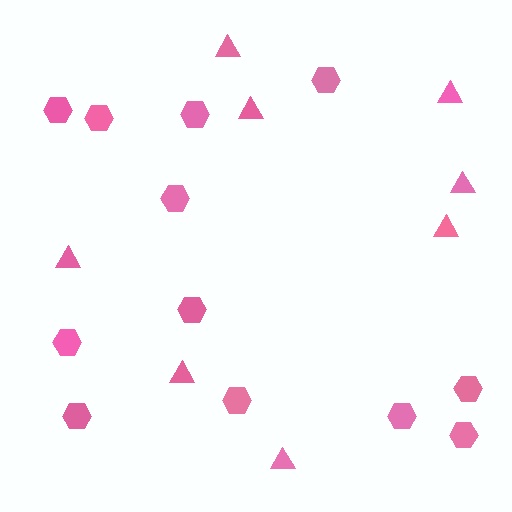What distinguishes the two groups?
There are 2 groups: one group of hexagons (12) and one group of triangles (8).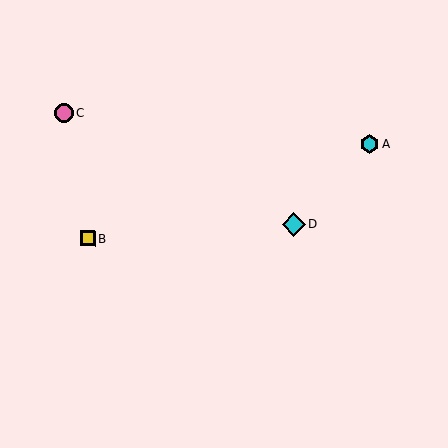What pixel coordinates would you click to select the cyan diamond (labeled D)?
Click at (294, 225) to select the cyan diamond D.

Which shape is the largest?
The cyan diamond (labeled D) is the largest.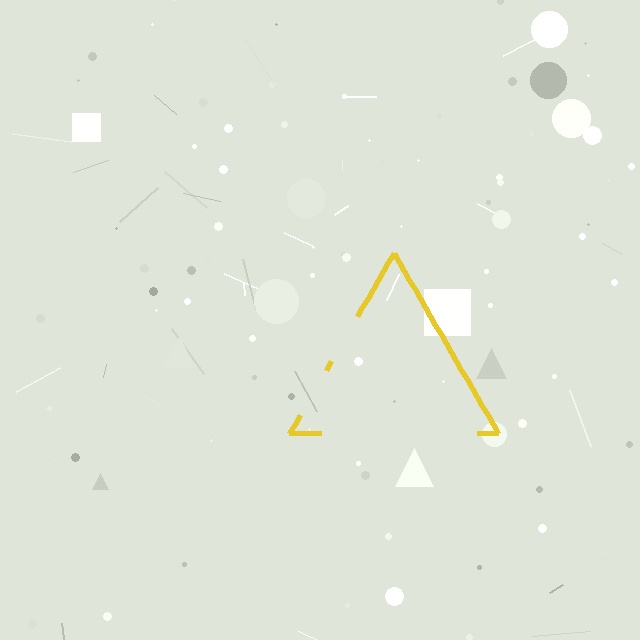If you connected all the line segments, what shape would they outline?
They would outline a triangle.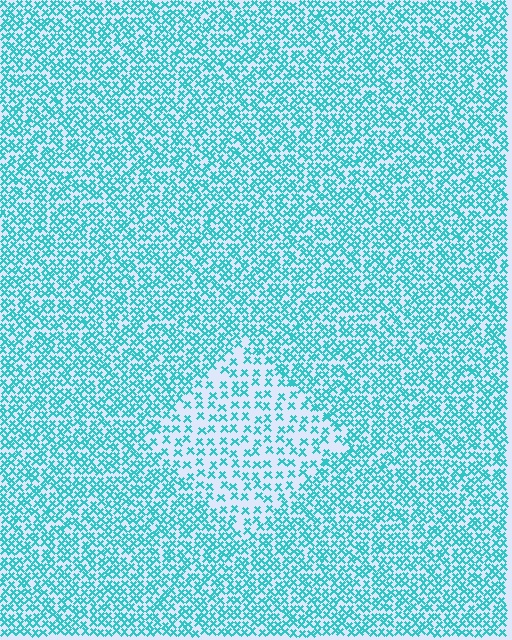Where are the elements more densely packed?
The elements are more densely packed outside the diamond boundary.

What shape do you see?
I see a diamond.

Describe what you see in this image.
The image contains small cyan elements arranged at two different densities. A diamond-shaped region is visible where the elements are less densely packed than the surrounding area.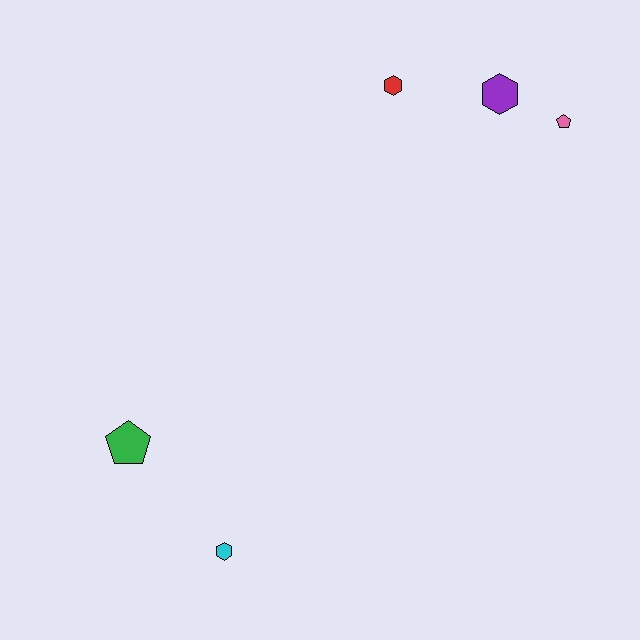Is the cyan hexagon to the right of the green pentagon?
Yes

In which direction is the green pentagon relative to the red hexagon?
The green pentagon is below the red hexagon.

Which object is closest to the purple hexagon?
The pink pentagon is closest to the purple hexagon.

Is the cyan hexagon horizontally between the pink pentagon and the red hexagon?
No